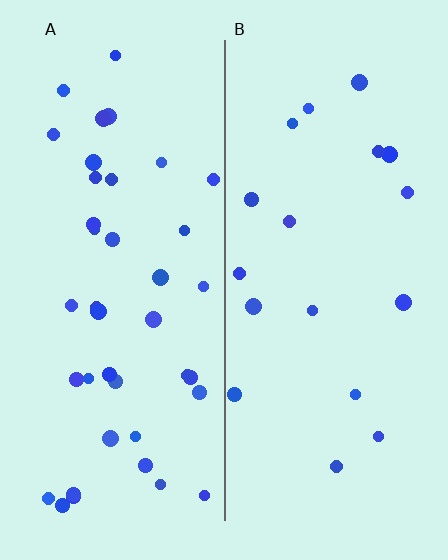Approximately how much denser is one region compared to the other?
Approximately 2.3× — region A over region B.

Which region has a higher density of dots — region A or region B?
A (the left).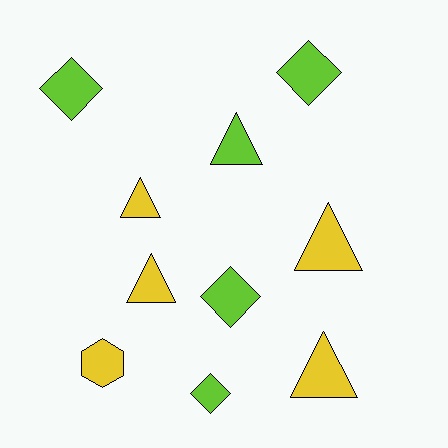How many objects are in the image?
There are 10 objects.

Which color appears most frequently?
Lime, with 5 objects.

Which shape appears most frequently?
Triangle, with 5 objects.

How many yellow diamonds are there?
There are no yellow diamonds.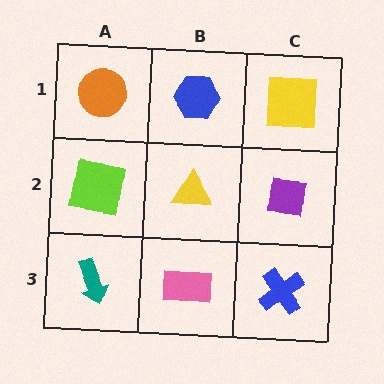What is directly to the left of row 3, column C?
A pink rectangle.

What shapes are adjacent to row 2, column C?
A yellow square (row 1, column C), a blue cross (row 3, column C), a yellow triangle (row 2, column B).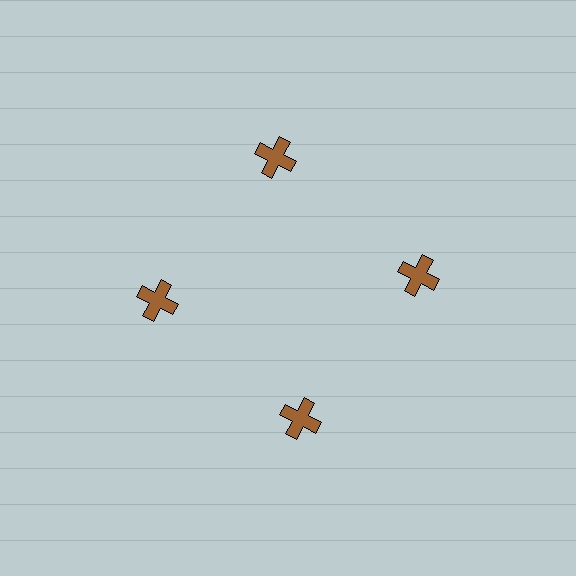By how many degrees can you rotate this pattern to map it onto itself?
The pattern maps onto itself every 90 degrees of rotation.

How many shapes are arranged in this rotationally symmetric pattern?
There are 4 shapes, arranged in 4 groups of 1.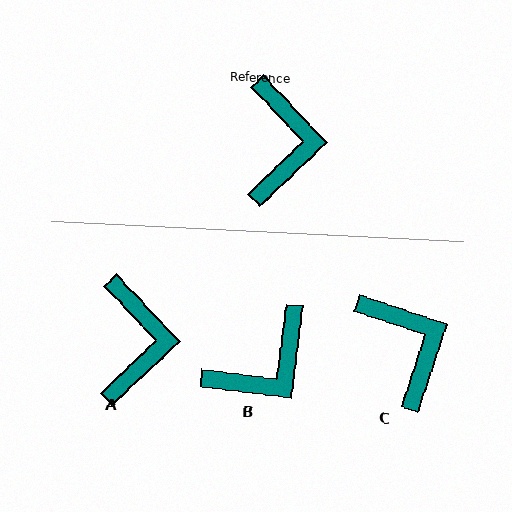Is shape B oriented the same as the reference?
No, it is off by about 51 degrees.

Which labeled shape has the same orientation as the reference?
A.